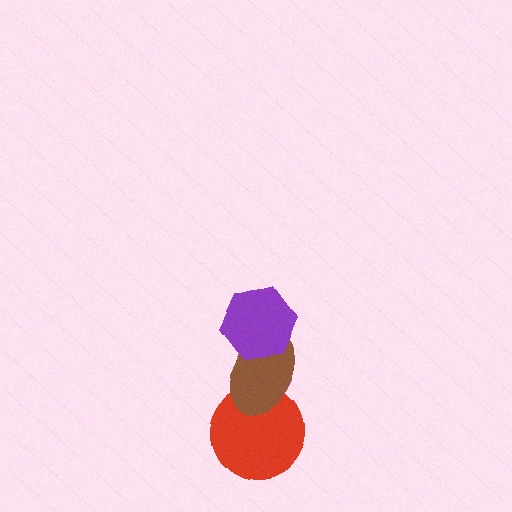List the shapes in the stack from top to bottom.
From top to bottom: the purple hexagon, the brown ellipse, the red circle.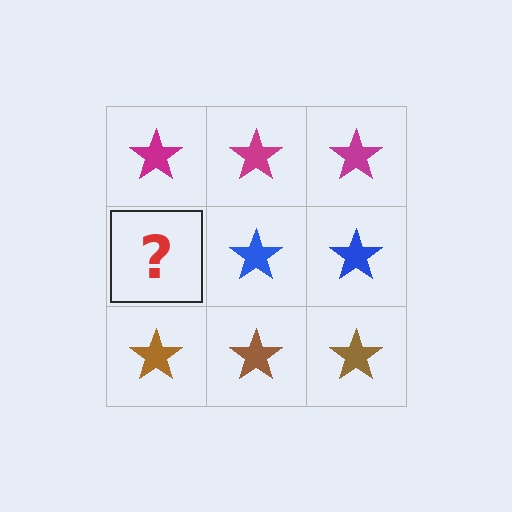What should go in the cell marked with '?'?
The missing cell should contain a blue star.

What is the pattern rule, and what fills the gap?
The rule is that each row has a consistent color. The gap should be filled with a blue star.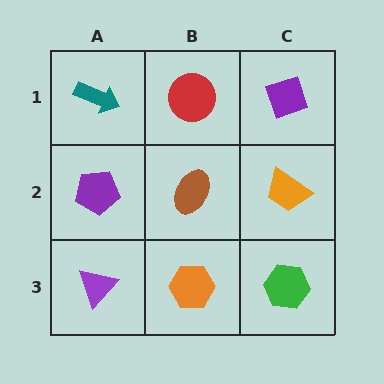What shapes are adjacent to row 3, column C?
An orange trapezoid (row 2, column C), an orange hexagon (row 3, column B).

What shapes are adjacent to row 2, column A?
A teal arrow (row 1, column A), a purple triangle (row 3, column A), a brown ellipse (row 2, column B).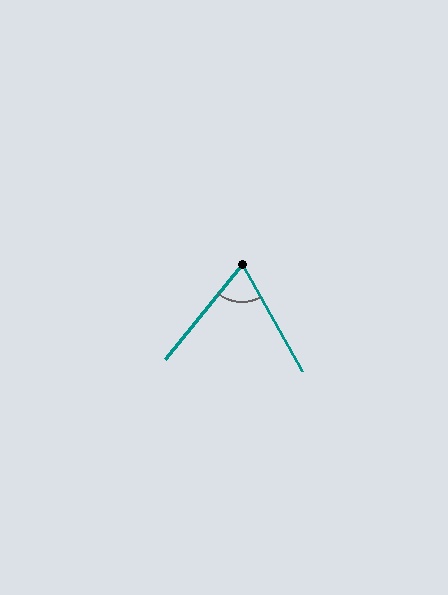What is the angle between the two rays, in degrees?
Approximately 68 degrees.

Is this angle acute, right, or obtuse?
It is acute.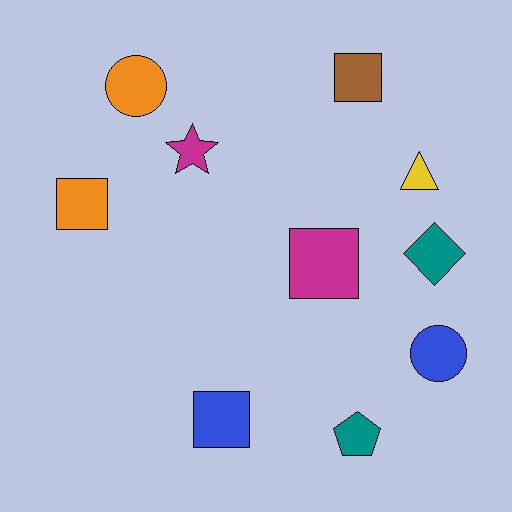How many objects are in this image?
There are 10 objects.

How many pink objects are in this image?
There are no pink objects.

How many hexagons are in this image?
There are no hexagons.